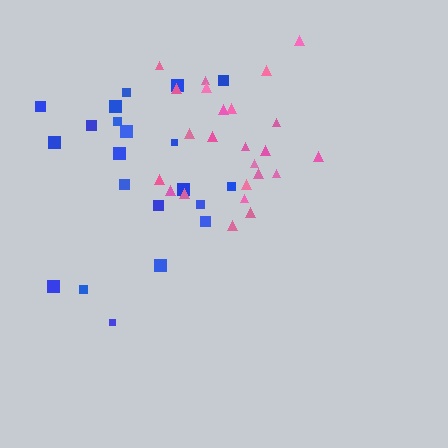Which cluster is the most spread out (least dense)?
Blue.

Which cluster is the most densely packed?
Pink.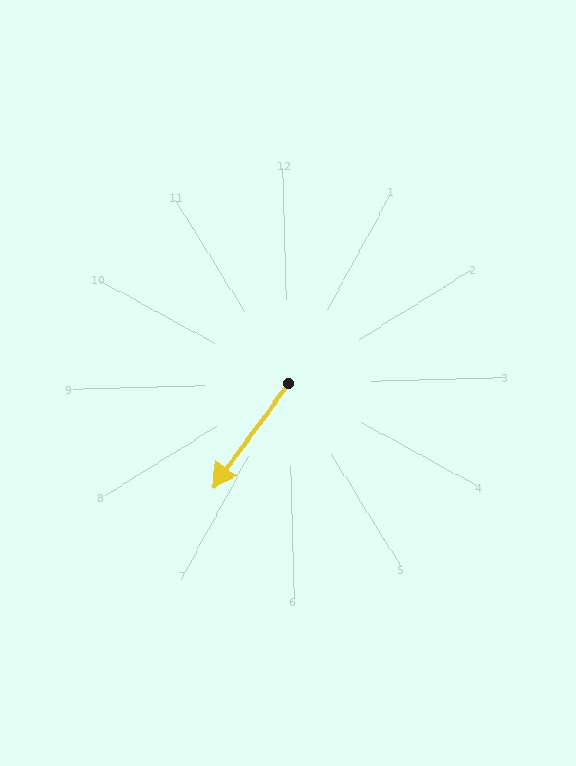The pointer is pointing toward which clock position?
Roughly 7 o'clock.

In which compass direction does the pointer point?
Southwest.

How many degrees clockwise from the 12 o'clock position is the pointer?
Approximately 217 degrees.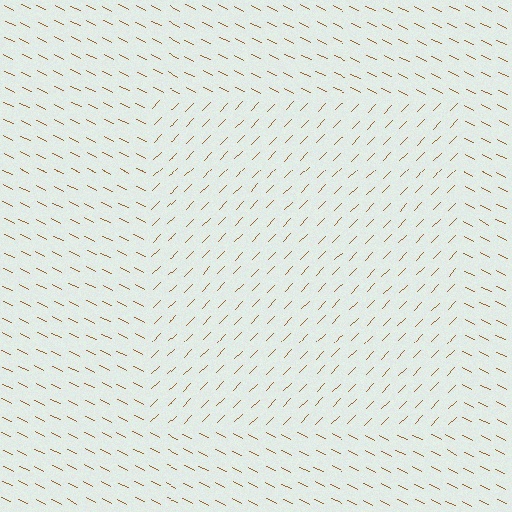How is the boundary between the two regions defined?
The boundary is defined purely by a change in line orientation (approximately 72 degrees difference). All lines are the same color and thickness.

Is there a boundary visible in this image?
Yes, there is a texture boundary formed by a change in line orientation.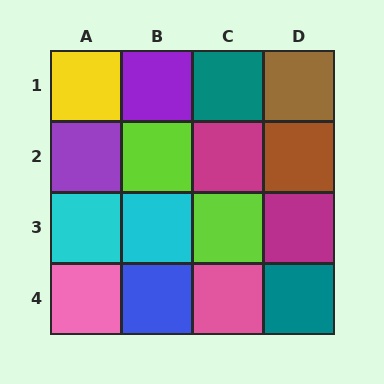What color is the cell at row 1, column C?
Teal.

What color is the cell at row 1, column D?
Brown.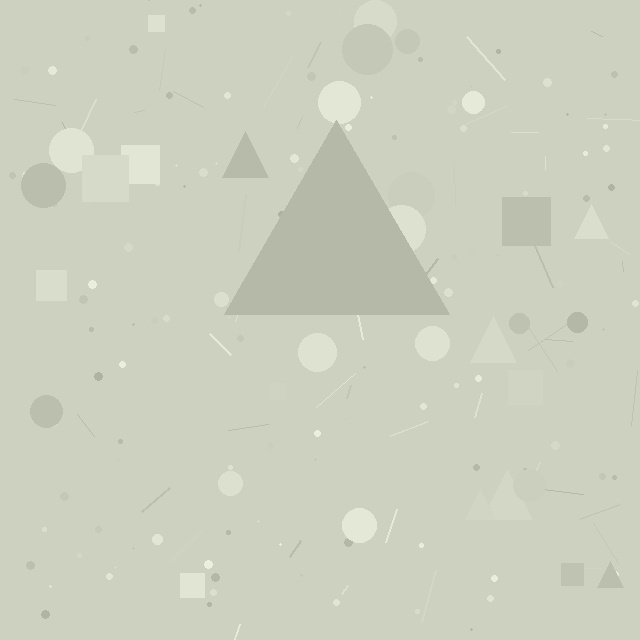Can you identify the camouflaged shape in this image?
The camouflaged shape is a triangle.